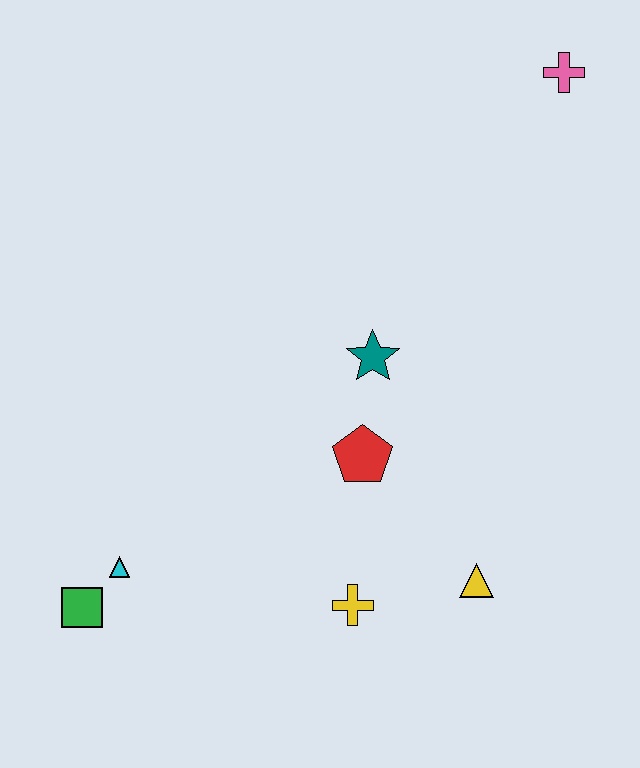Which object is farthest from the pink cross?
The green square is farthest from the pink cross.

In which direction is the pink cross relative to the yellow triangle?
The pink cross is above the yellow triangle.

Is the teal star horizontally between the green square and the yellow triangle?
Yes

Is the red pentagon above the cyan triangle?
Yes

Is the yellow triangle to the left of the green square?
No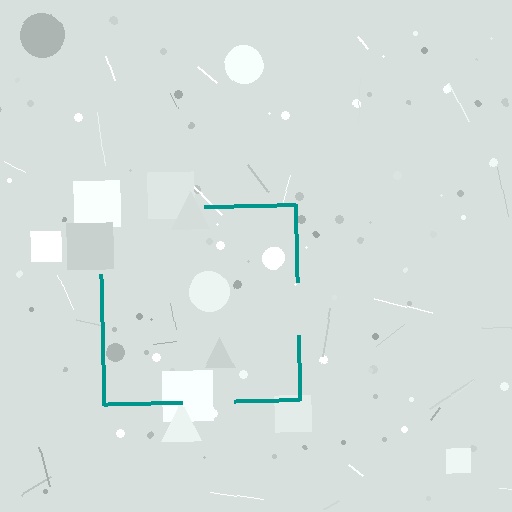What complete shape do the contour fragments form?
The contour fragments form a square.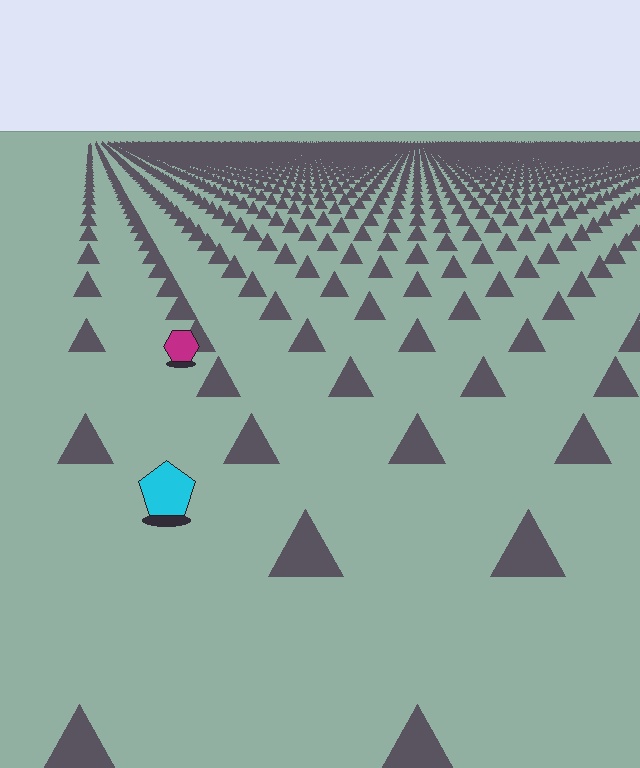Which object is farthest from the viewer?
The magenta hexagon is farthest from the viewer. It appears smaller and the ground texture around it is denser.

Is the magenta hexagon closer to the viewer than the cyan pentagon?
No. The cyan pentagon is closer — you can tell from the texture gradient: the ground texture is coarser near it.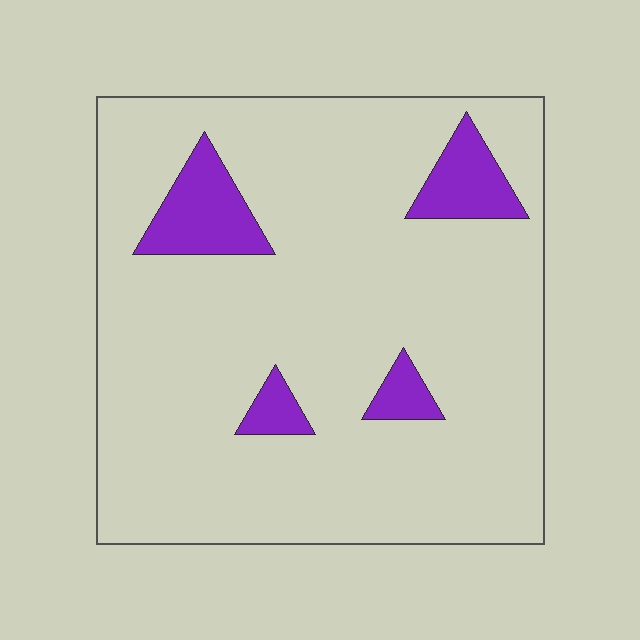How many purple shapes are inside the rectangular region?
4.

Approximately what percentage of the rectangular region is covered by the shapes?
Approximately 10%.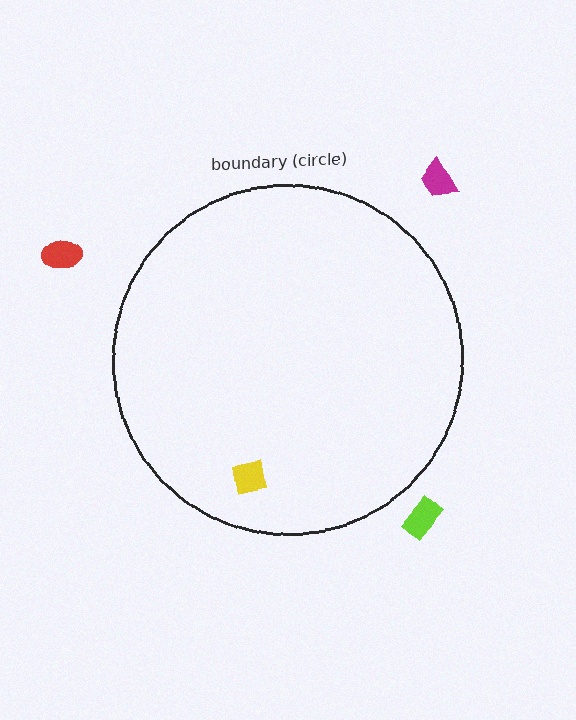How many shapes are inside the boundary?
1 inside, 3 outside.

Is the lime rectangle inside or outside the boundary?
Outside.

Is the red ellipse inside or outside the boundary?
Outside.